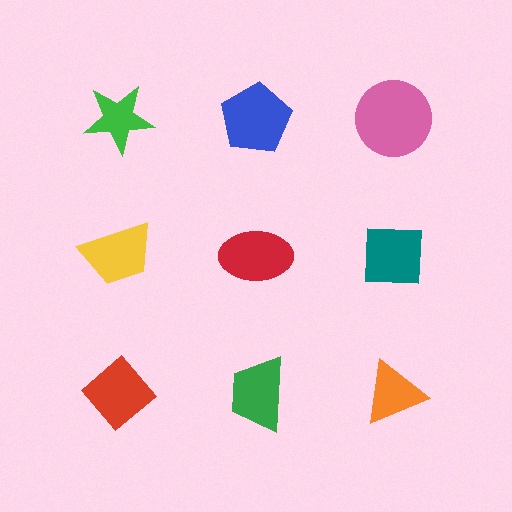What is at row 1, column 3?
A pink circle.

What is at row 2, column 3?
A teal square.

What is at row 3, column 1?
A red diamond.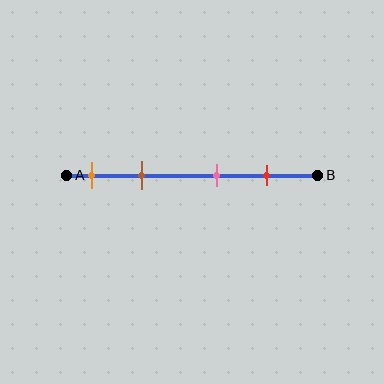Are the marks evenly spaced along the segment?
No, the marks are not evenly spaced.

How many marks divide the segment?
There are 4 marks dividing the segment.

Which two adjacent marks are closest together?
The orange and brown marks are the closest adjacent pair.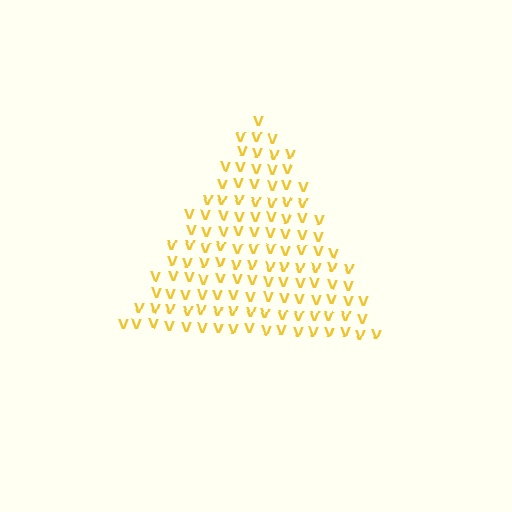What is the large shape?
The large shape is a triangle.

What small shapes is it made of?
It is made of small letter V's.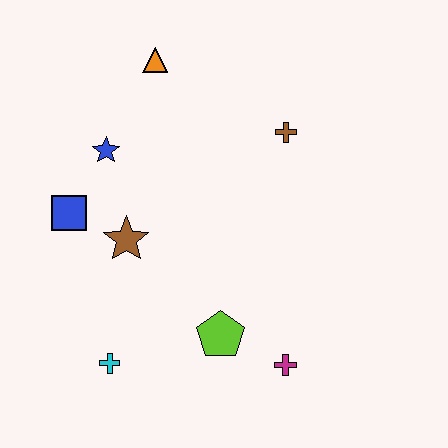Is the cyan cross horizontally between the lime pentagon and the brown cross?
No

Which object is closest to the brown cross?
The orange triangle is closest to the brown cross.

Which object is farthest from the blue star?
The magenta cross is farthest from the blue star.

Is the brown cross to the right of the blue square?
Yes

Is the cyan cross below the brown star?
Yes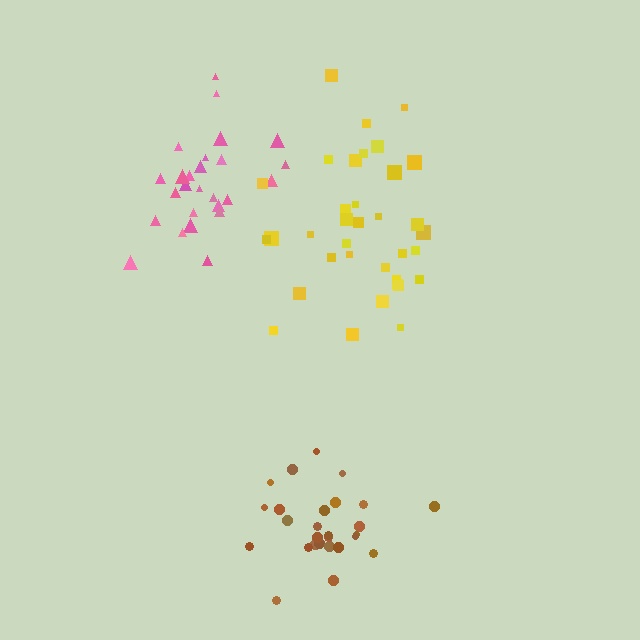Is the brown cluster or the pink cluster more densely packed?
Brown.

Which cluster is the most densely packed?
Brown.